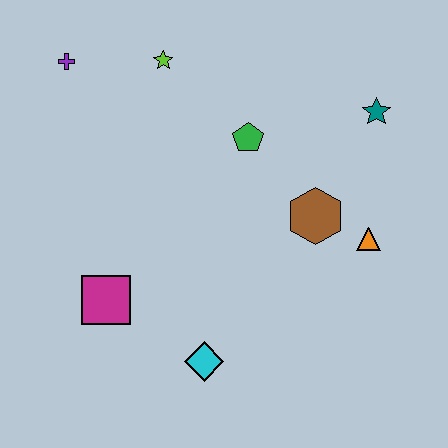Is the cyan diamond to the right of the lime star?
Yes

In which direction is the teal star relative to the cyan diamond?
The teal star is above the cyan diamond.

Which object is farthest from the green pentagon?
The cyan diamond is farthest from the green pentagon.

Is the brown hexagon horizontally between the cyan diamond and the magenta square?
No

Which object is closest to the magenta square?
The cyan diamond is closest to the magenta square.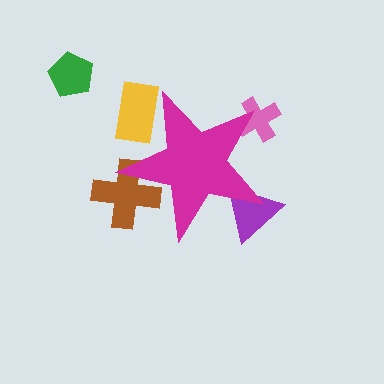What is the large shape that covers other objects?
A magenta star.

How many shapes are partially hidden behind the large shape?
4 shapes are partially hidden.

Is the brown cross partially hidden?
Yes, the brown cross is partially hidden behind the magenta star.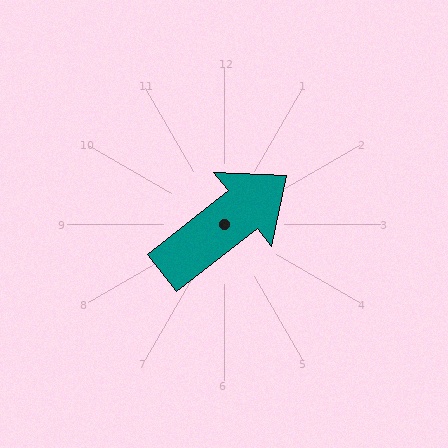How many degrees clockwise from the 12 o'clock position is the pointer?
Approximately 52 degrees.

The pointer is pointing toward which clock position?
Roughly 2 o'clock.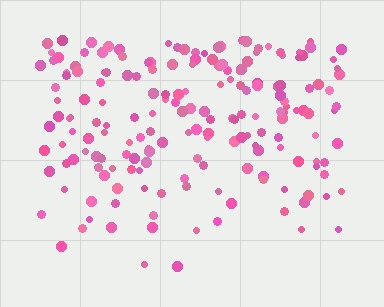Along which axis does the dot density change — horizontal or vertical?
Vertical.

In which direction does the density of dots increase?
From bottom to top, with the top side densest.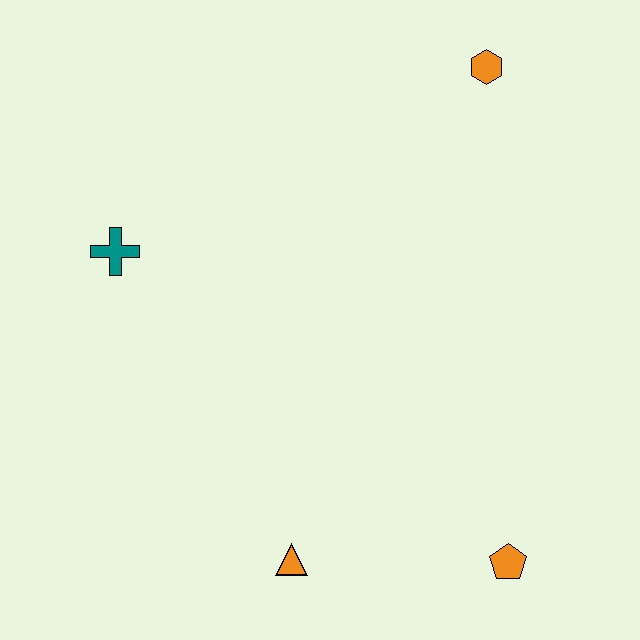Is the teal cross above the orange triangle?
Yes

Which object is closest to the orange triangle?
The orange pentagon is closest to the orange triangle.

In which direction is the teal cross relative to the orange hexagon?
The teal cross is to the left of the orange hexagon.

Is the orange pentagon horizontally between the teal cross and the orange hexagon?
No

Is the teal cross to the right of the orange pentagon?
No